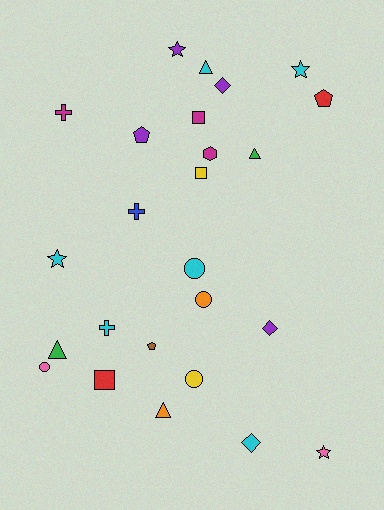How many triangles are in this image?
There are 4 triangles.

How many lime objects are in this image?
There are no lime objects.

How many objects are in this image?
There are 25 objects.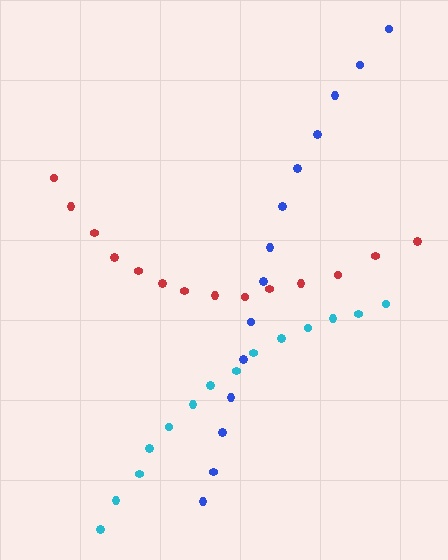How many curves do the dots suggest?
There are 3 distinct paths.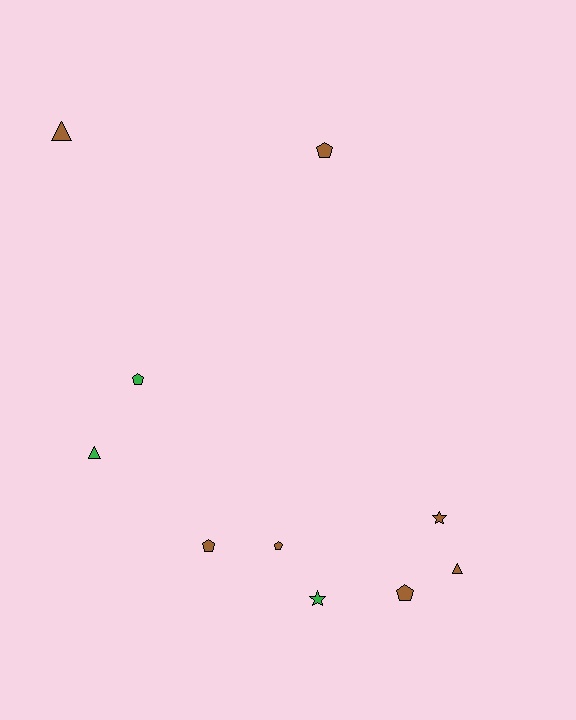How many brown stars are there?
There is 1 brown star.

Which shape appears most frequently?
Pentagon, with 5 objects.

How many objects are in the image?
There are 10 objects.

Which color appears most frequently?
Brown, with 7 objects.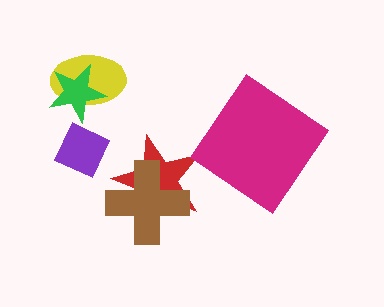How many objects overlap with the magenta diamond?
0 objects overlap with the magenta diamond.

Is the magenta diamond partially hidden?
No, no other shape covers it.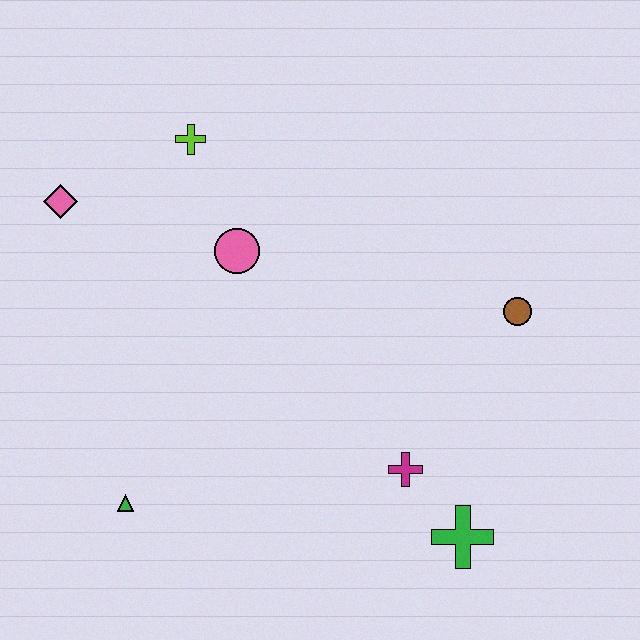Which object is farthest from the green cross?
The pink diamond is farthest from the green cross.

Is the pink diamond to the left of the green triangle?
Yes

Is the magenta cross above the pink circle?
No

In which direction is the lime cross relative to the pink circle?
The lime cross is above the pink circle.